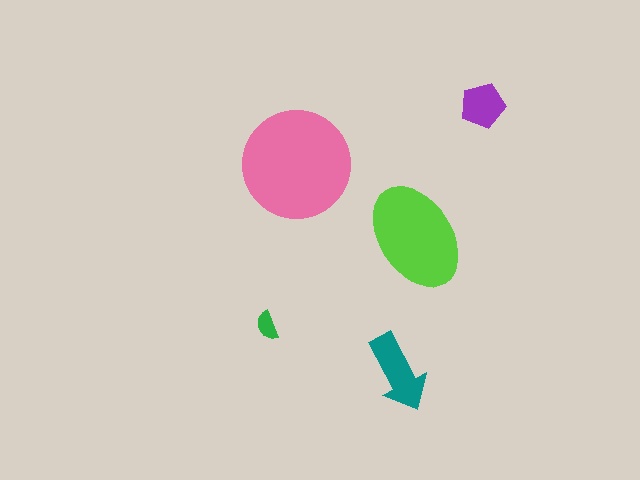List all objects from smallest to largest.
The green semicircle, the purple pentagon, the teal arrow, the lime ellipse, the pink circle.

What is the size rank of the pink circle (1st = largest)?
1st.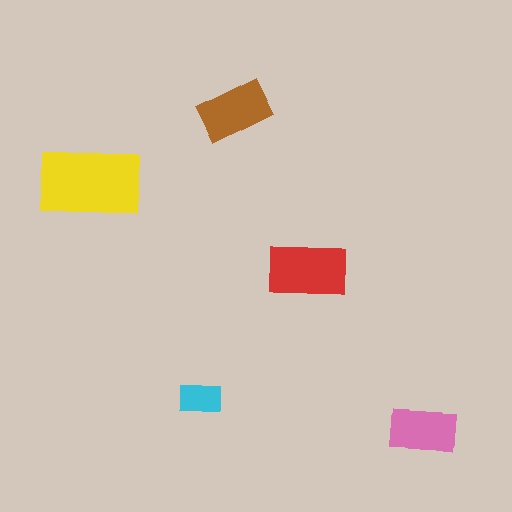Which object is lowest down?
The pink rectangle is bottommost.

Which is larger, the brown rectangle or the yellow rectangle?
The yellow one.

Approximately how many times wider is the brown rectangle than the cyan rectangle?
About 1.5 times wider.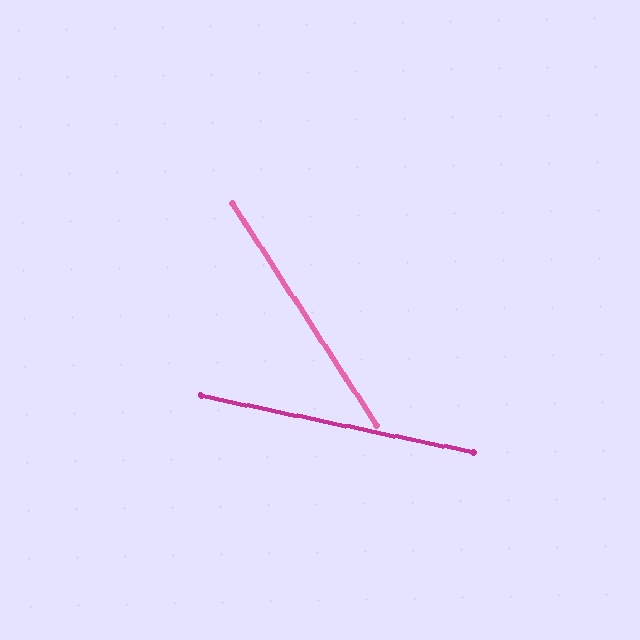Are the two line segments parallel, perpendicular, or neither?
Neither parallel nor perpendicular — they differ by about 45°.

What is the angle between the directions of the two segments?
Approximately 45 degrees.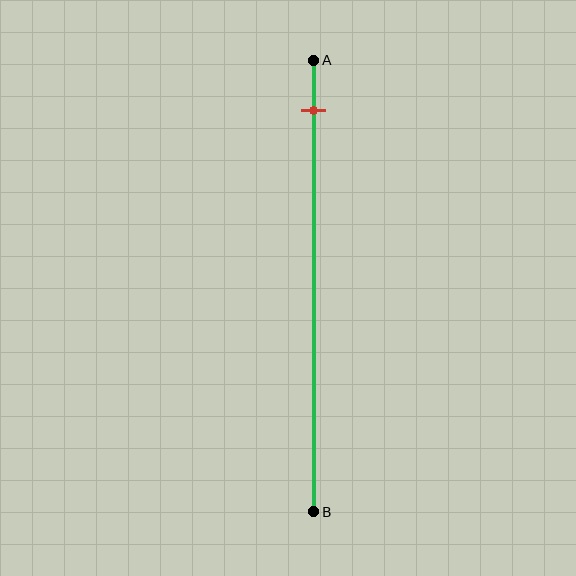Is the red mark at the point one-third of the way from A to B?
No, the mark is at about 10% from A, not at the 33% one-third point.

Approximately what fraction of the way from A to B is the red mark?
The red mark is approximately 10% of the way from A to B.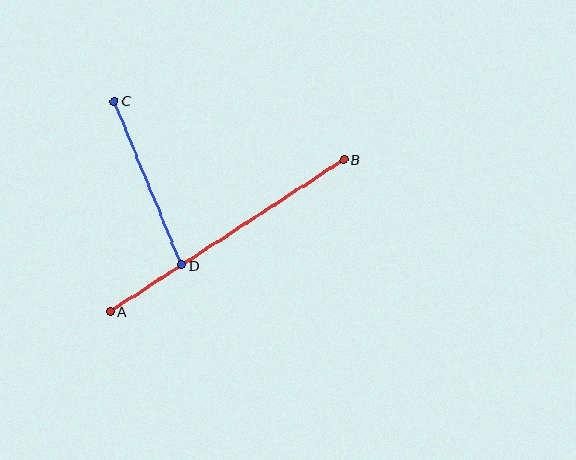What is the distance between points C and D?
The distance is approximately 177 pixels.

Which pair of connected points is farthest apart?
Points A and B are farthest apart.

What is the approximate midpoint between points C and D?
The midpoint is at approximately (148, 183) pixels.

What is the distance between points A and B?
The distance is approximately 278 pixels.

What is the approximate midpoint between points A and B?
The midpoint is at approximately (227, 236) pixels.